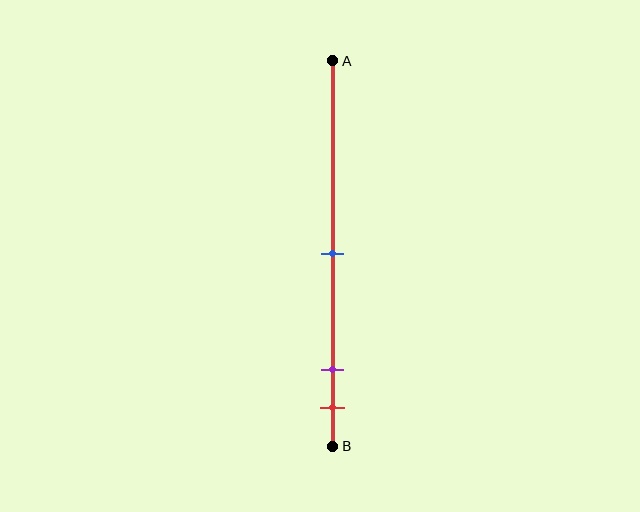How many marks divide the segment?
There are 3 marks dividing the segment.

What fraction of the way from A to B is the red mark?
The red mark is approximately 90% (0.9) of the way from A to B.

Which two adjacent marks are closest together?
The purple and red marks are the closest adjacent pair.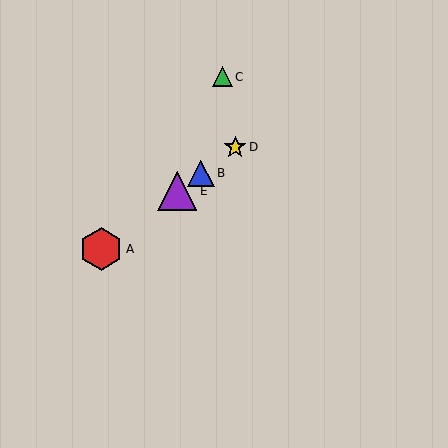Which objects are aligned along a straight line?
Objects A, B, D, E are aligned along a straight line.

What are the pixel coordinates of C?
Object C is at (222, 77).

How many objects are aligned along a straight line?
4 objects (A, B, D, E) are aligned along a straight line.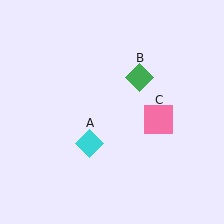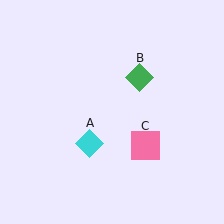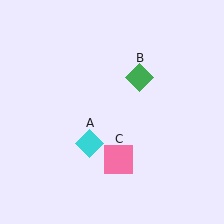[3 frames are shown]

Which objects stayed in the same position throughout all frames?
Cyan diamond (object A) and green diamond (object B) remained stationary.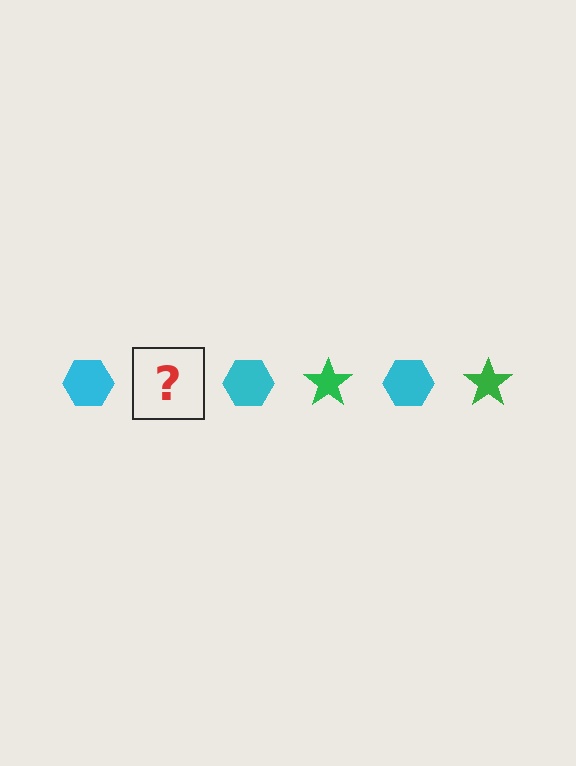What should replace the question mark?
The question mark should be replaced with a green star.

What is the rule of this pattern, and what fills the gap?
The rule is that the pattern alternates between cyan hexagon and green star. The gap should be filled with a green star.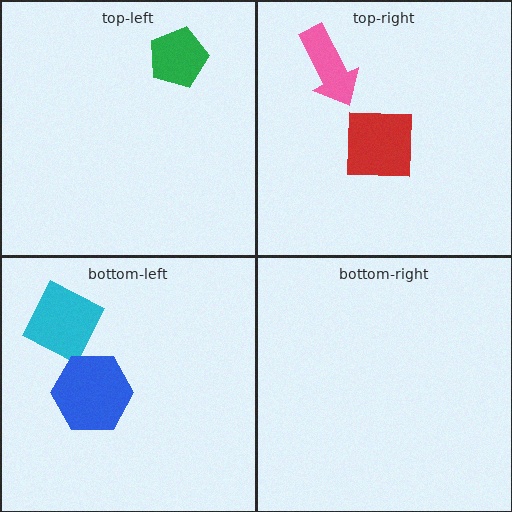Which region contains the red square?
The top-right region.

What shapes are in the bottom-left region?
The cyan square, the blue hexagon.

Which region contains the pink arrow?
The top-right region.